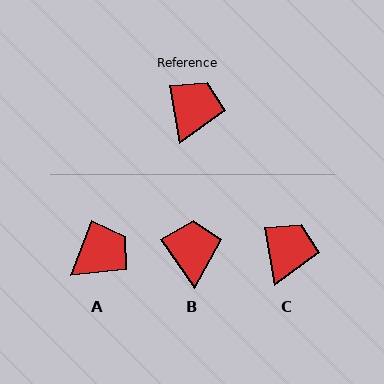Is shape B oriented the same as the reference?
No, it is off by about 25 degrees.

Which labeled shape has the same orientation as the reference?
C.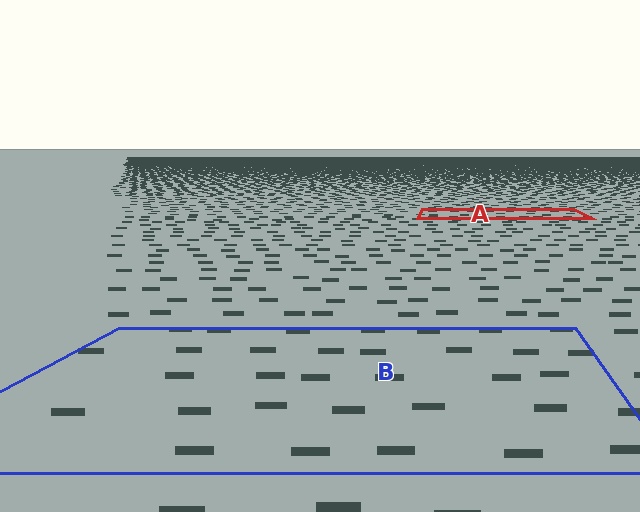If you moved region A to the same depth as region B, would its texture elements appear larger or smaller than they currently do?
They would appear larger. At a closer depth, the same texture elements are projected at a bigger on-screen size.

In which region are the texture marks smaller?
The texture marks are smaller in region A, because it is farther away.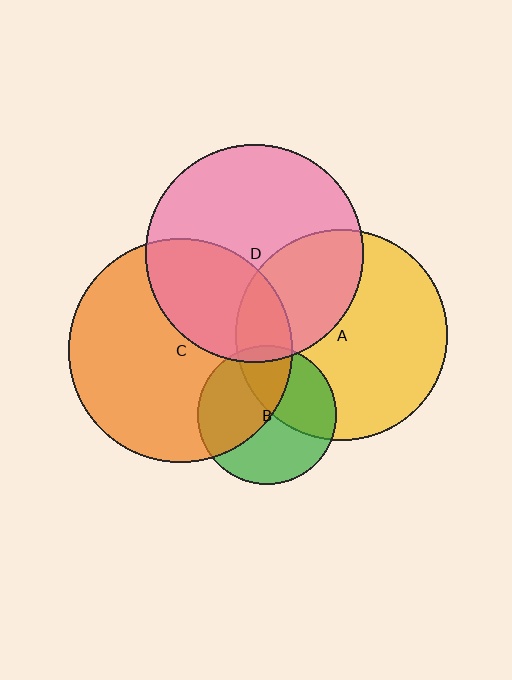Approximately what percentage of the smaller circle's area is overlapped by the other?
Approximately 35%.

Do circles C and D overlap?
Yes.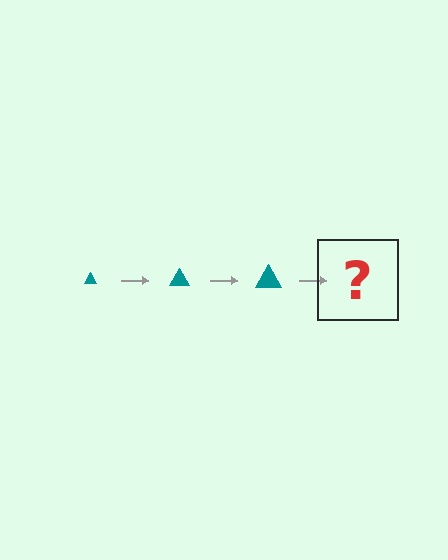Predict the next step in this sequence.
The next step is a teal triangle, larger than the previous one.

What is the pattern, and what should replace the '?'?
The pattern is that the triangle gets progressively larger each step. The '?' should be a teal triangle, larger than the previous one.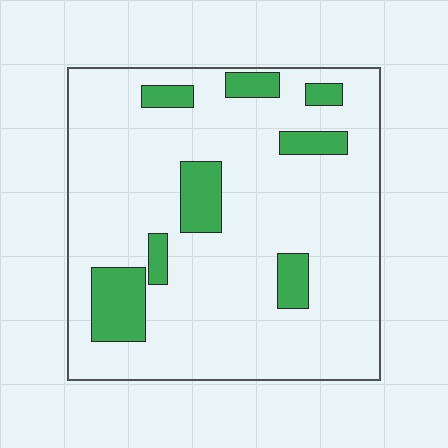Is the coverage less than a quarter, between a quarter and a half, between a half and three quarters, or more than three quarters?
Less than a quarter.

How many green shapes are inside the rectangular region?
8.